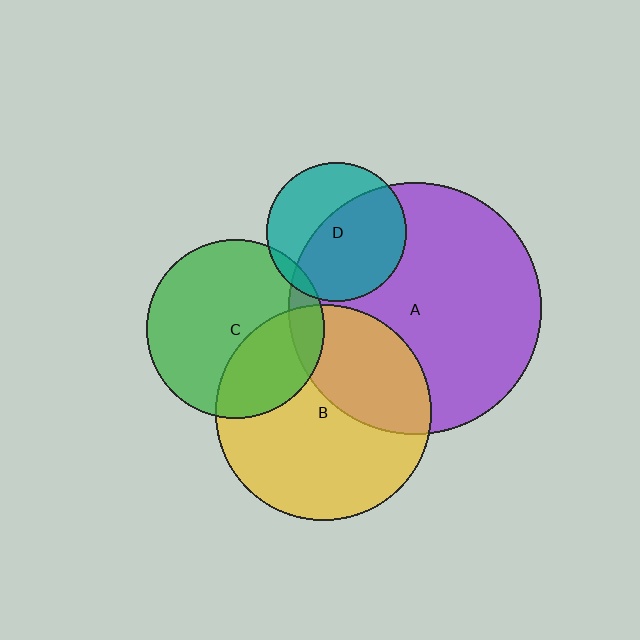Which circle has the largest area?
Circle A (purple).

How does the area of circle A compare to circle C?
Approximately 2.0 times.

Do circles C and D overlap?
Yes.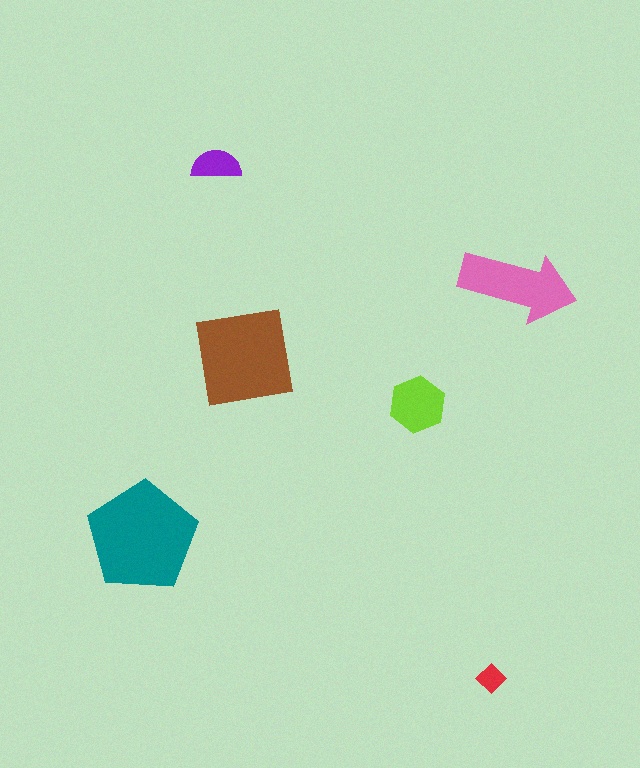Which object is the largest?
The teal pentagon.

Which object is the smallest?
The red diamond.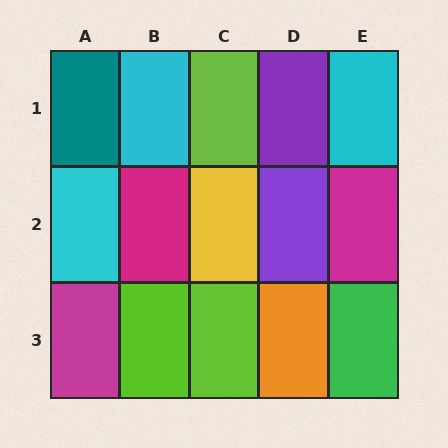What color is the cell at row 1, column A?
Teal.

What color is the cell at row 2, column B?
Magenta.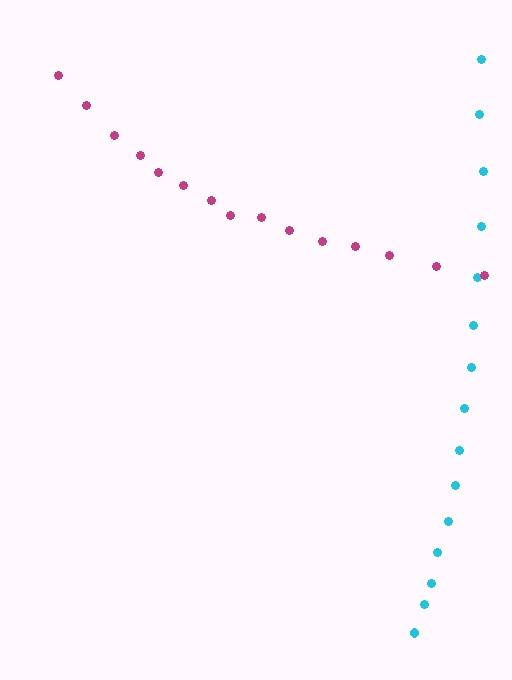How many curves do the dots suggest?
There are 2 distinct paths.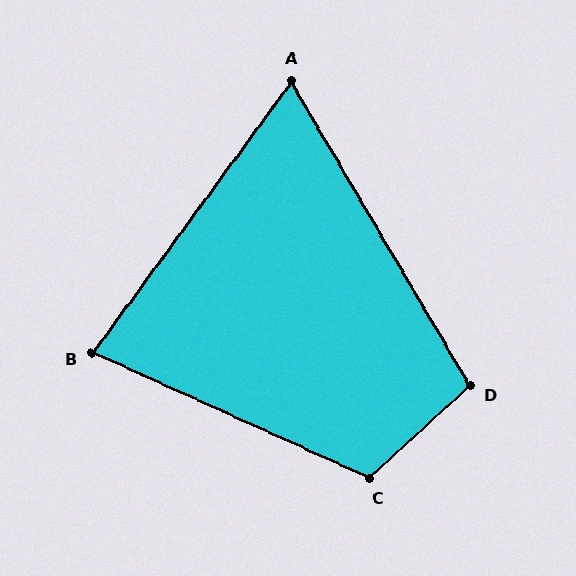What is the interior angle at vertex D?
Approximately 102 degrees (obtuse).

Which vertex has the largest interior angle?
C, at approximately 113 degrees.